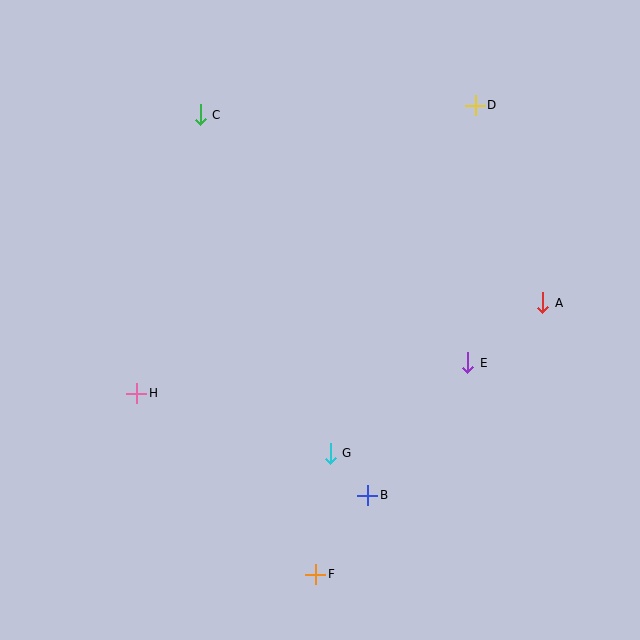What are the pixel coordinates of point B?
Point B is at (368, 495).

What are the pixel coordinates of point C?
Point C is at (200, 115).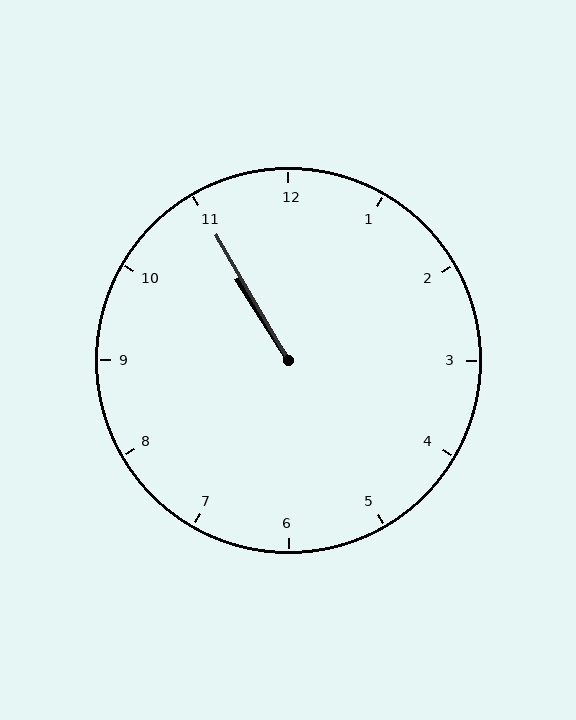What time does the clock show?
10:55.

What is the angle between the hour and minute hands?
Approximately 2 degrees.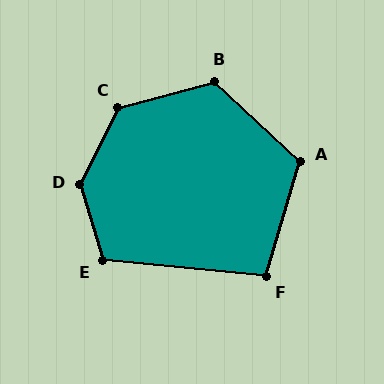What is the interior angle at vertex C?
Approximately 131 degrees (obtuse).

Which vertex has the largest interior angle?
D, at approximately 137 degrees.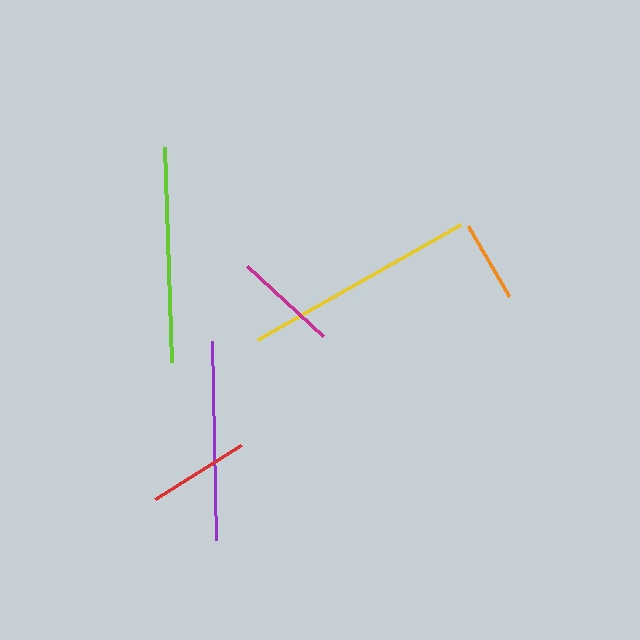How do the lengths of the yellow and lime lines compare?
The yellow and lime lines are approximately the same length.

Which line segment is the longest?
The yellow line is the longest at approximately 234 pixels.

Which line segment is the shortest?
The orange line is the shortest at approximately 82 pixels.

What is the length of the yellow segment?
The yellow segment is approximately 234 pixels long.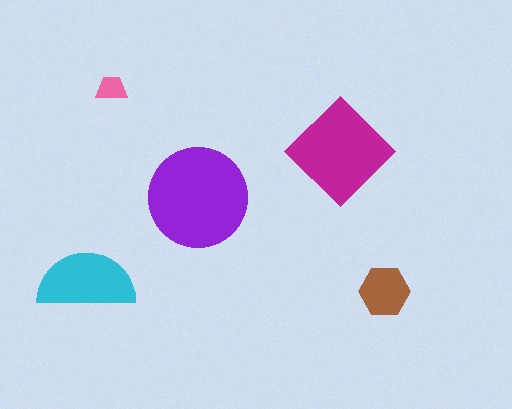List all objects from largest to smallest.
The purple circle, the magenta diamond, the cyan semicircle, the brown hexagon, the pink trapezoid.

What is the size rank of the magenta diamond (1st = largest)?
2nd.